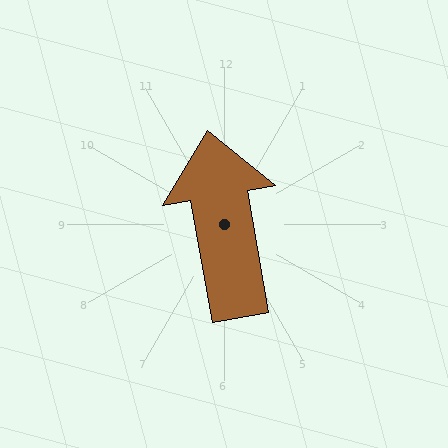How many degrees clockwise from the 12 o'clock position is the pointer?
Approximately 350 degrees.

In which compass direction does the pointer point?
North.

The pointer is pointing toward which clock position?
Roughly 12 o'clock.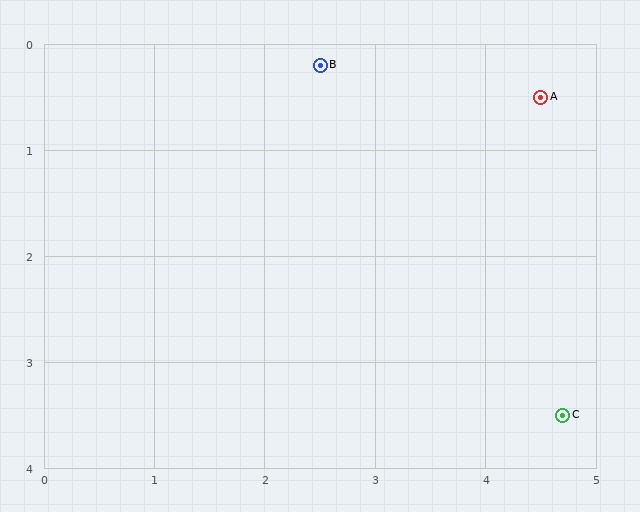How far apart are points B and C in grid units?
Points B and C are about 4.0 grid units apart.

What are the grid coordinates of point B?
Point B is at approximately (2.5, 0.2).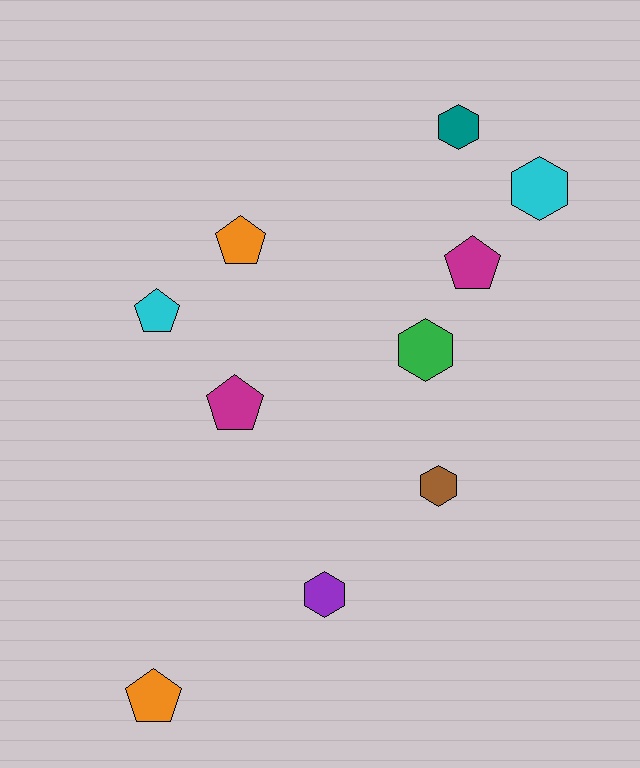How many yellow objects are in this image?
There are no yellow objects.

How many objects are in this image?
There are 10 objects.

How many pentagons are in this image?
There are 5 pentagons.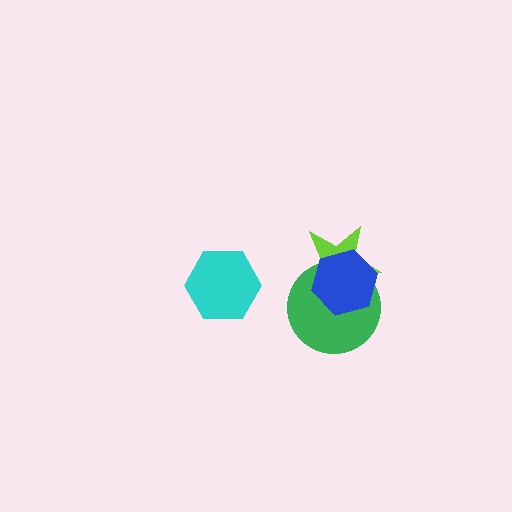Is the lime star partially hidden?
Yes, it is partially covered by another shape.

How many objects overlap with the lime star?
2 objects overlap with the lime star.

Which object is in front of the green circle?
The blue hexagon is in front of the green circle.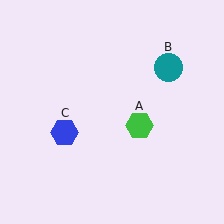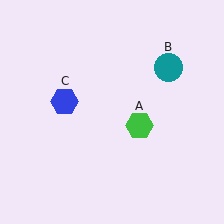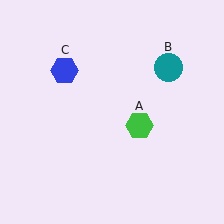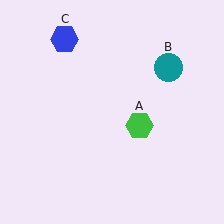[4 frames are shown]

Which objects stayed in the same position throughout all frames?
Green hexagon (object A) and teal circle (object B) remained stationary.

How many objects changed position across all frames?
1 object changed position: blue hexagon (object C).